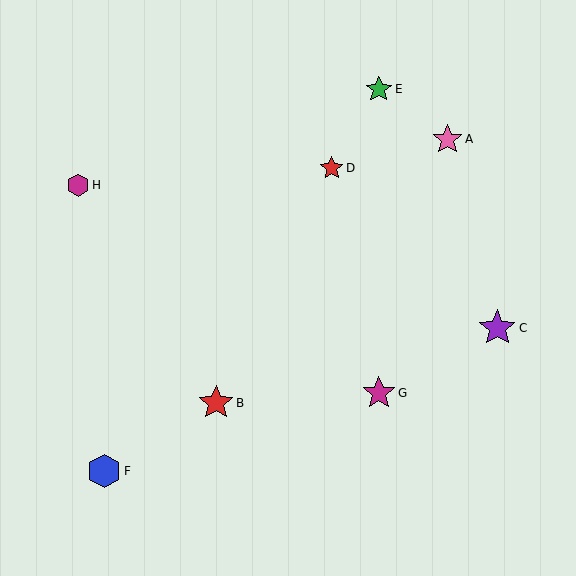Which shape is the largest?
The purple star (labeled C) is the largest.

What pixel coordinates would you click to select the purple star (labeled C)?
Click at (497, 328) to select the purple star C.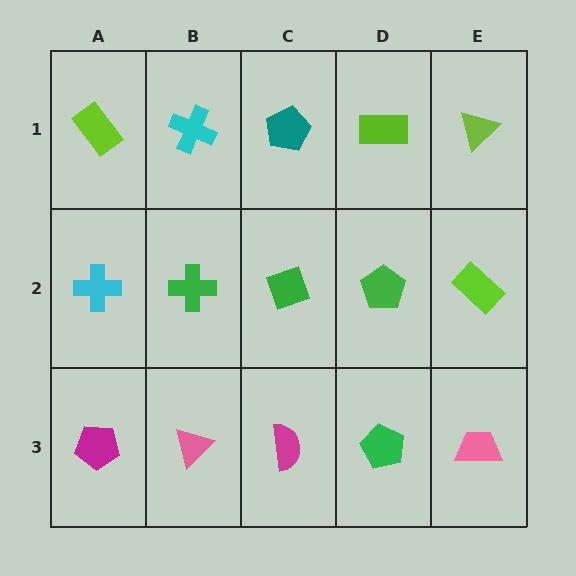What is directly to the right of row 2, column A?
A green cross.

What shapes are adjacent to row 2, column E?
A lime triangle (row 1, column E), a pink trapezoid (row 3, column E), a green pentagon (row 2, column D).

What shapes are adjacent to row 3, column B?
A green cross (row 2, column B), a magenta pentagon (row 3, column A), a magenta semicircle (row 3, column C).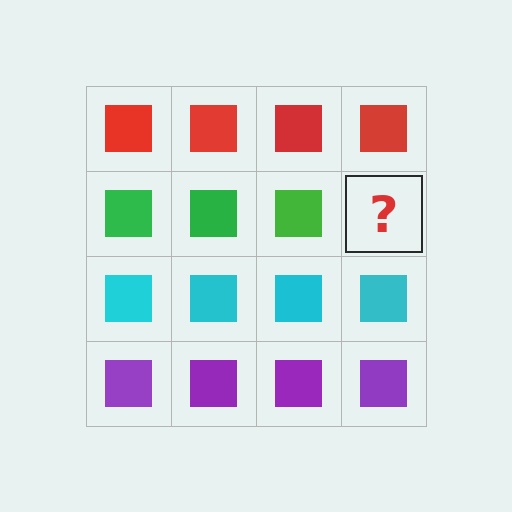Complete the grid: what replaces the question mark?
The question mark should be replaced with a green square.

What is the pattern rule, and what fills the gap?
The rule is that each row has a consistent color. The gap should be filled with a green square.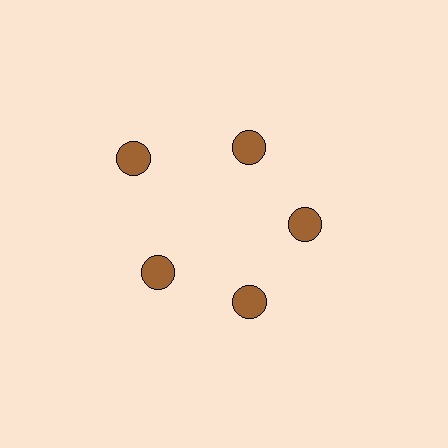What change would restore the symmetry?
The symmetry would be restored by moving it inward, back onto the ring so that all 5 circles sit at equal angles and equal distance from the center.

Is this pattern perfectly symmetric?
No. The 5 brown circles are arranged in a ring, but one element near the 10 o'clock position is pushed outward from the center, breaking the 5-fold rotational symmetry.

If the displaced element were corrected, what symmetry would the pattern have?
It would have 5-fold rotational symmetry — the pattern would map onto itself every 72 degrees.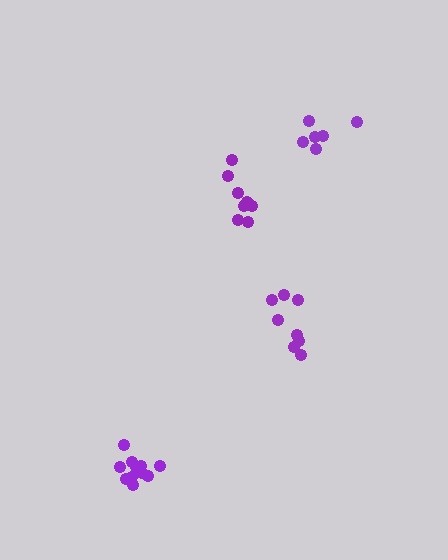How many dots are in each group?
Group 1: 6 dots, Group 2: 8 dots, Group 3: 9 dots, Group 4: 11 dots (34 total).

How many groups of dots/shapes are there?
There are 4 groups.